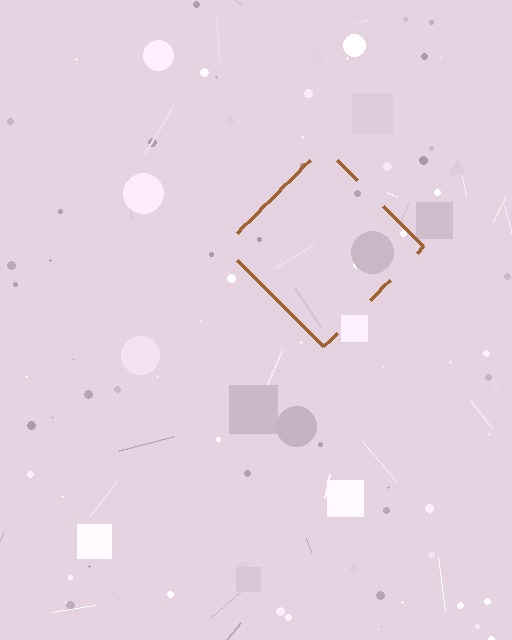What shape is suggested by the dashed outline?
The dashed outline suggests a diamond.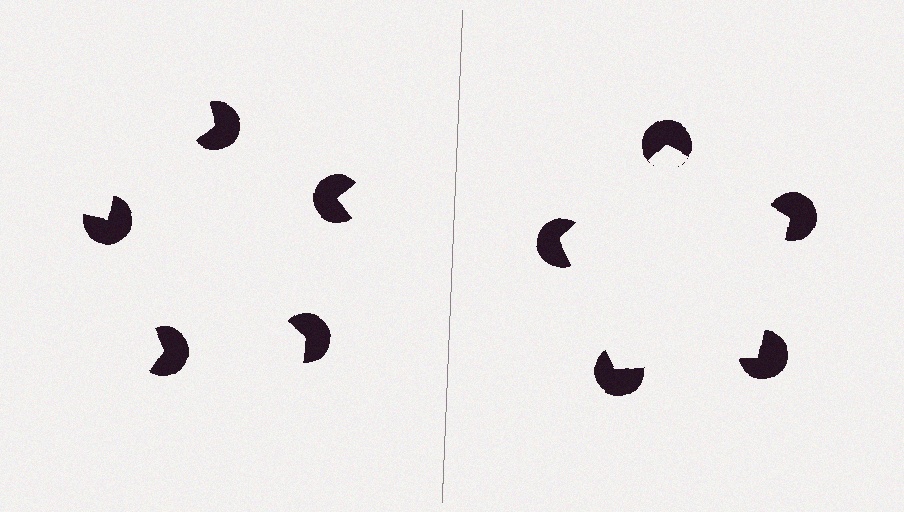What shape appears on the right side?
An illusory pentagon.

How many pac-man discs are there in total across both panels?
10 — 5 on each side.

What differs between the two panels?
The pac-man discs are positioned identically on both sides; only the wedge orientations differ. On the right they align to a pentagon; on the left they are misaligned.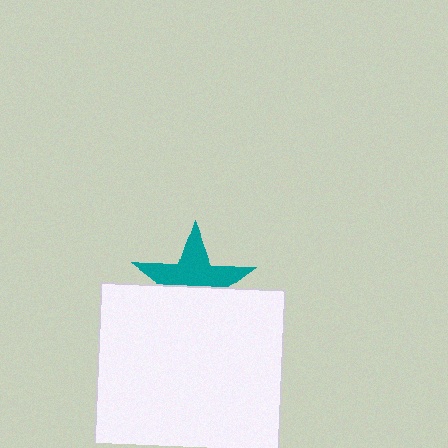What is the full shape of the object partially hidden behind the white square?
The partially hidden object is a teal star.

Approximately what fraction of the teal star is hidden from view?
Roughly 44% of the teal star is hidden behind the white square.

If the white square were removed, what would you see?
You would see the complete teal star.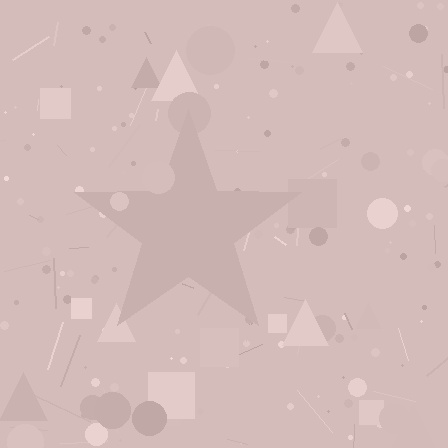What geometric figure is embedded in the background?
A star is embedded in the background.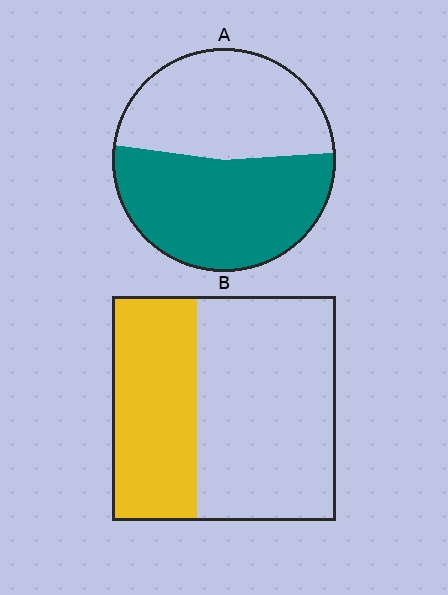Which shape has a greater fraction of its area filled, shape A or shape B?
Shape A.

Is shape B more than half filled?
No.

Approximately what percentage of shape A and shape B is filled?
A is approximately 55% and B is approximately 40%.